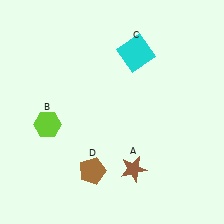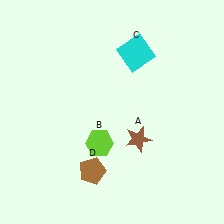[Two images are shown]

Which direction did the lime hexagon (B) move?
The lime hexagon (B) moved right.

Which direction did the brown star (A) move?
The brown star (A) moved up.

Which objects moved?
The objects that moved are: the brown star (A), the lime hexagon (B).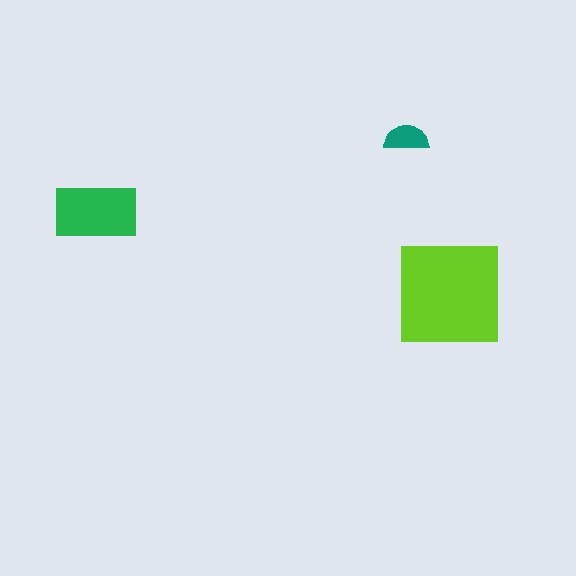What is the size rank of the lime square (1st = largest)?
1st.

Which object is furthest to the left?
The green rectangle is leftmost.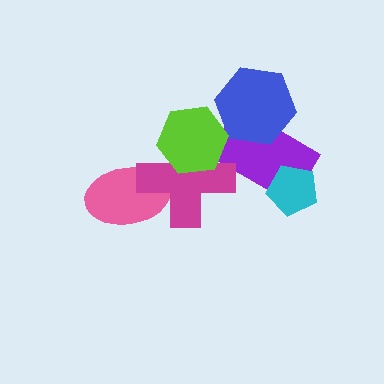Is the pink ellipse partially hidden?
Yes, it is partially covered by another shape.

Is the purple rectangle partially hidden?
Yes, it is partially covered by another shape.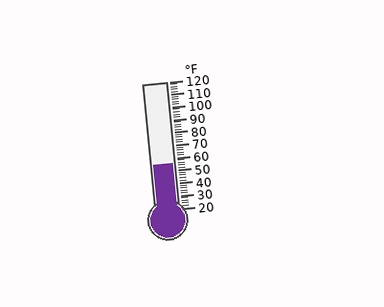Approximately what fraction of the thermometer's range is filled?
The thermometer is filled to approximately 35% of its range.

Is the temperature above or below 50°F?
The temperature is above 50°F.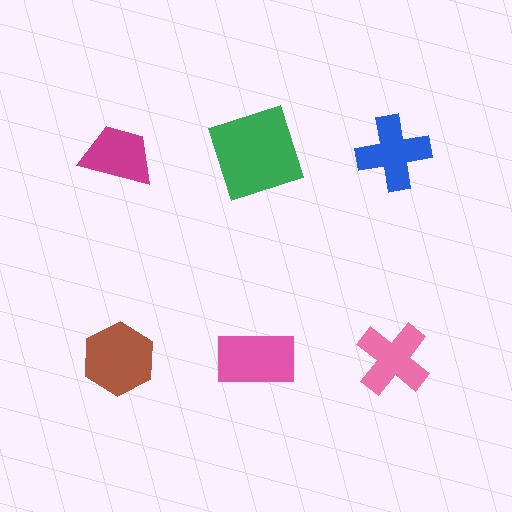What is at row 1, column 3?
A blue cross.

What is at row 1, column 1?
A magenta trapezoid.